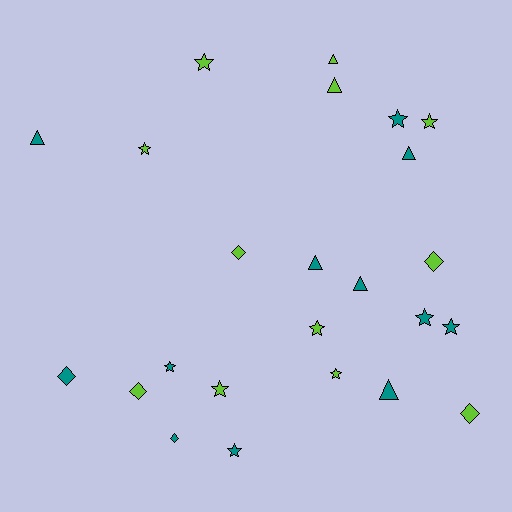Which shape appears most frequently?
Star, with 11 objects.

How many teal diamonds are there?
There are 2 teal diamonds.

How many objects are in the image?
There are 24 objects.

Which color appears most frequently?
Lime, with 12 objects.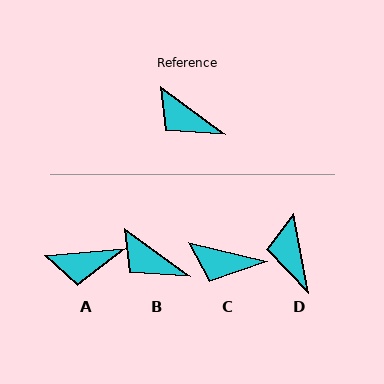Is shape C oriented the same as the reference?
No, it is off by about 23 degrees.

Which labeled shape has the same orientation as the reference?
B.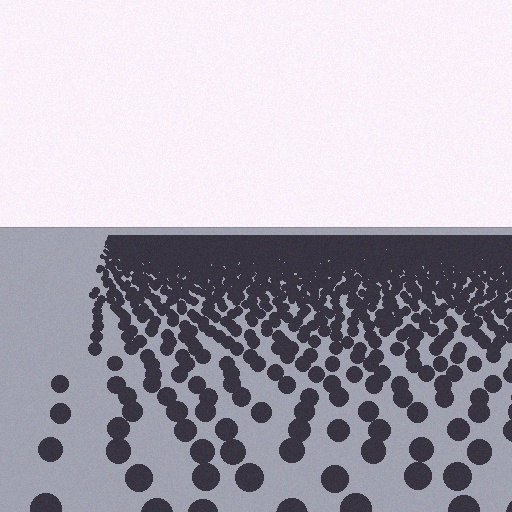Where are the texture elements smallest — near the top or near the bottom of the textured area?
Near the top.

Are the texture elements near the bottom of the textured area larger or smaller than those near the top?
Larger. Near the bottom, elements are closer to the viewer and appear at a bigger on-screen size.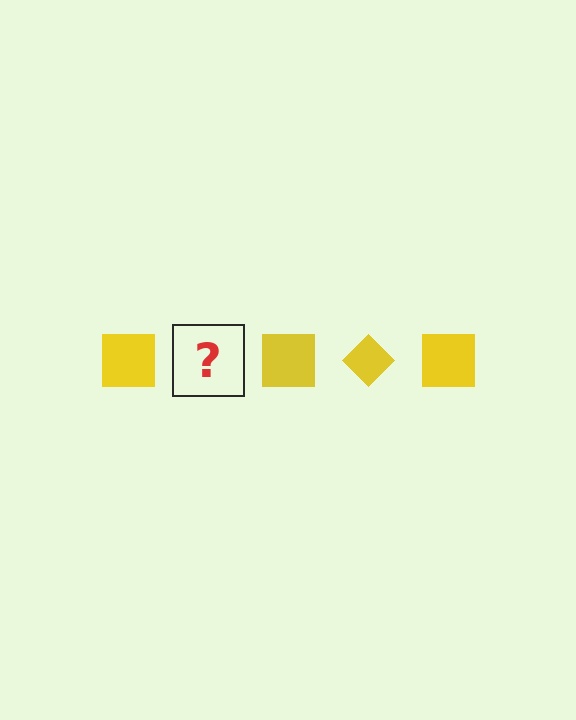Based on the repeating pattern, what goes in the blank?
The blank should be a yellow diamond.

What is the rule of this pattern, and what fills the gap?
The rule is that the pattern cycles through square, diamond shapes in yellow. The gap should be filled with a yellow diamond.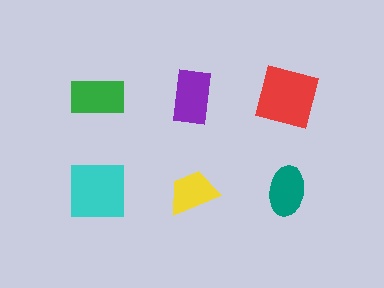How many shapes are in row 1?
3 shapes.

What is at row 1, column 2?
A purple rectangle.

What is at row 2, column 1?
A cyan square.